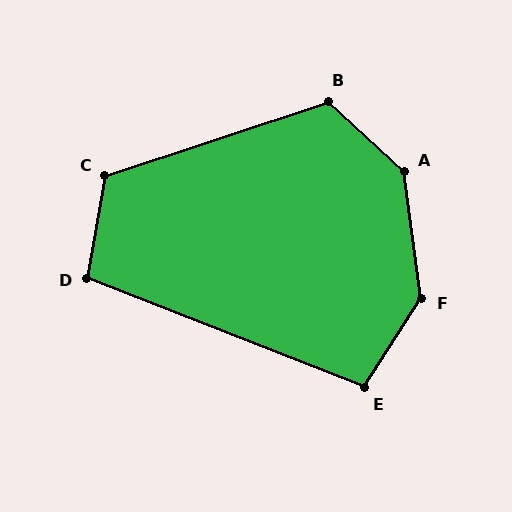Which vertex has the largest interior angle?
A, at approximately 140 degrees.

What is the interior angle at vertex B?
Approximately 119 degrees (obtuse).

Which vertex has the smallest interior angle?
E, at approximately 101 degrees.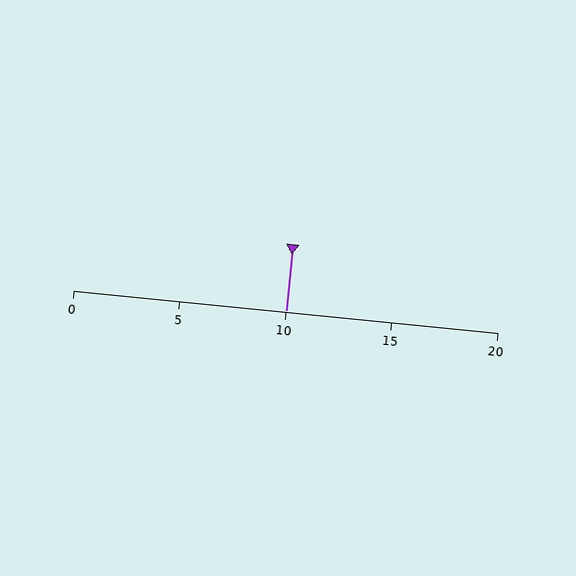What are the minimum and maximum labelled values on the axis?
The axis runs from 0 to 20.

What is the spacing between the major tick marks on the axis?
The major ticks are spaced 5 apart.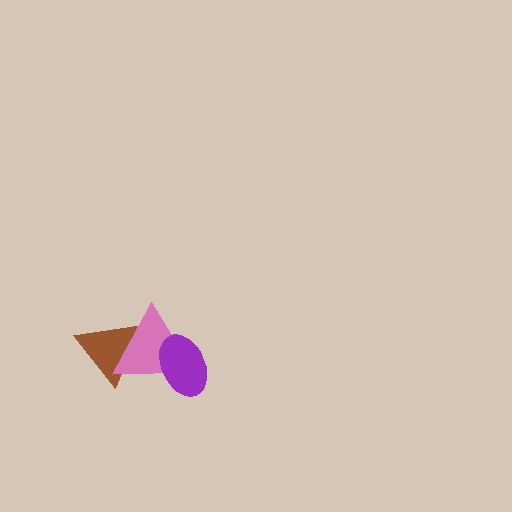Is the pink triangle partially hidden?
Yes, it is partially covered by another shape.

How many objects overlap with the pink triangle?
2 objects overlap with the pink triangle.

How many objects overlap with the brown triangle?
1 object overlaps with the brown triangle.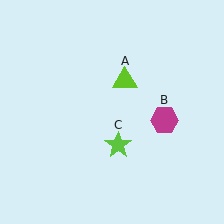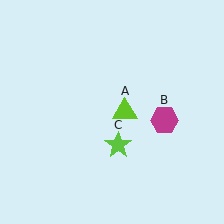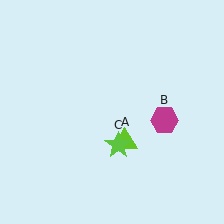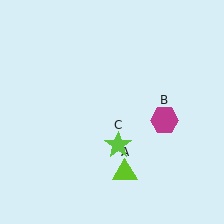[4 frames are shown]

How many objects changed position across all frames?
1 object changed position: lime triangle (object A).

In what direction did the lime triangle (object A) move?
The lime triangle (object A) moved down.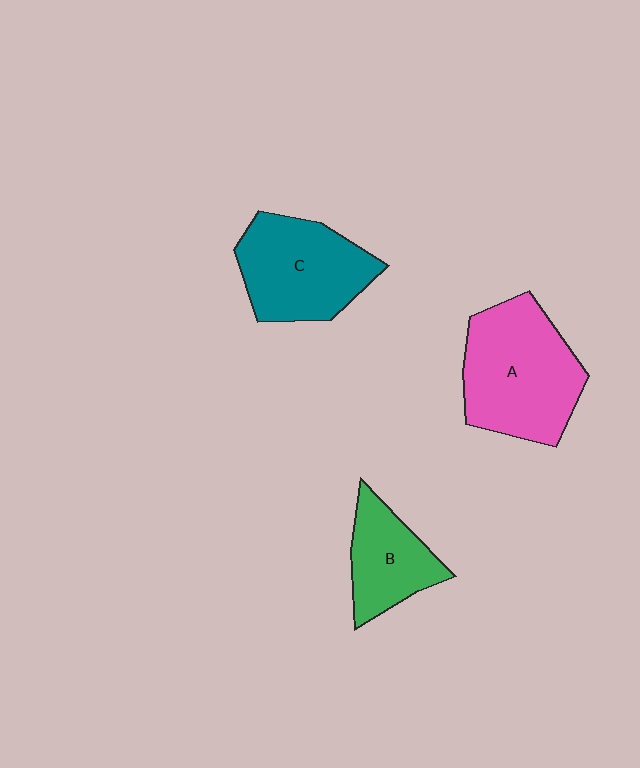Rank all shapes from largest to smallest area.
From largest to smallest: A (pink), C (teal), B (green).